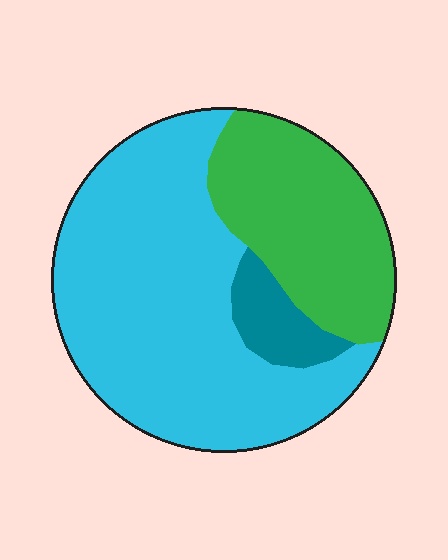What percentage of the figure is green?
Green covers about 30% of the figure.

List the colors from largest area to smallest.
From largest to smallest: cyan, green, teal.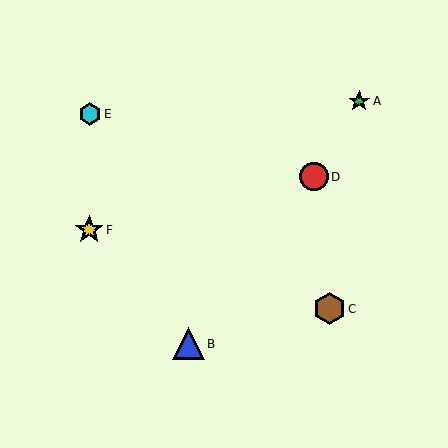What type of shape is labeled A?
Shape A is a green star.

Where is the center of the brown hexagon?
The center of the brown hexagon is at (329, 309).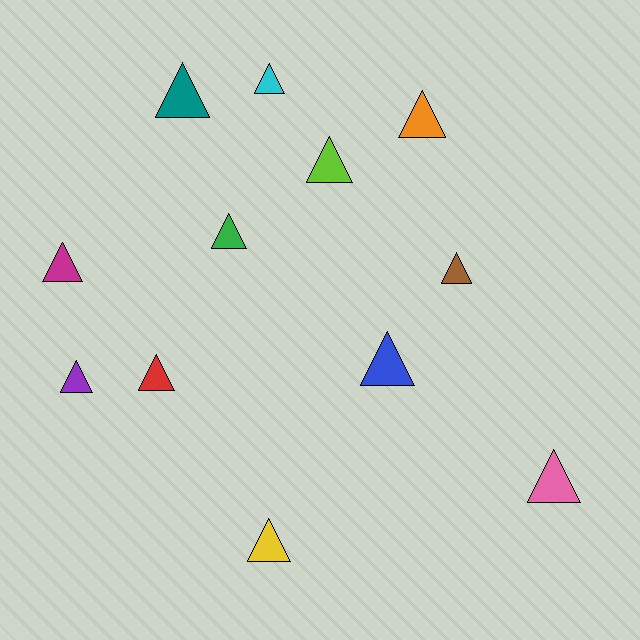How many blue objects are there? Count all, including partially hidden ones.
There is 1 blue object.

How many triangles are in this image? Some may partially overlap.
There are 12 triangles.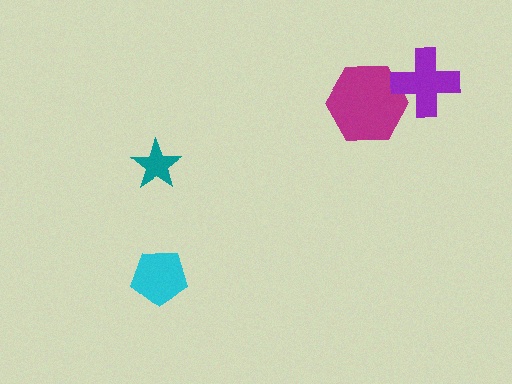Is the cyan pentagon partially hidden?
No, no other shape covers it.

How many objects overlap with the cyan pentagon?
0 objects overlap with the cyan pentagon.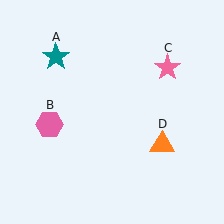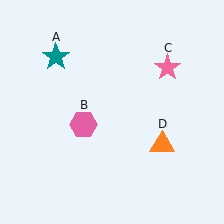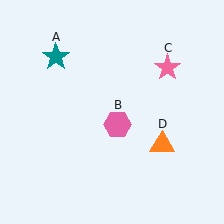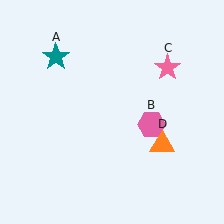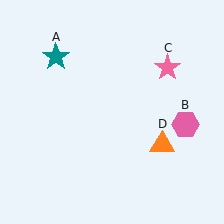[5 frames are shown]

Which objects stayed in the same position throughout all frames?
Teal star (object A) and pink star (object C) and orange triangle (object D) remained stationary.